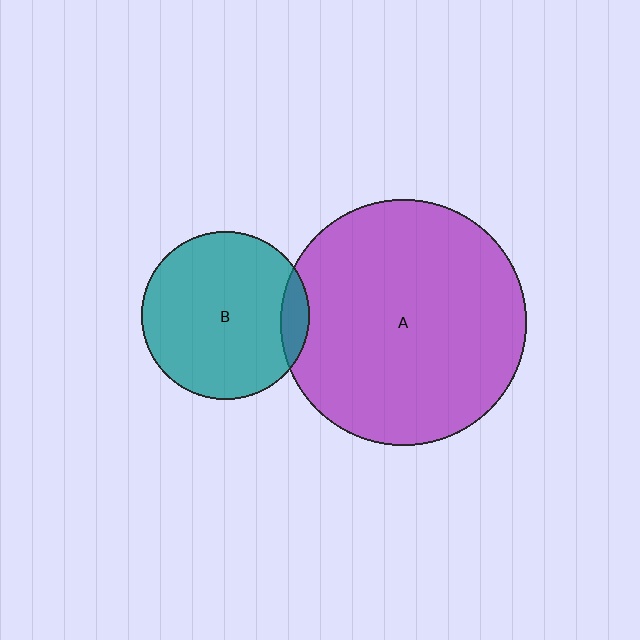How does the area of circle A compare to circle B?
Approximately 2.1 times.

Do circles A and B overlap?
Yes.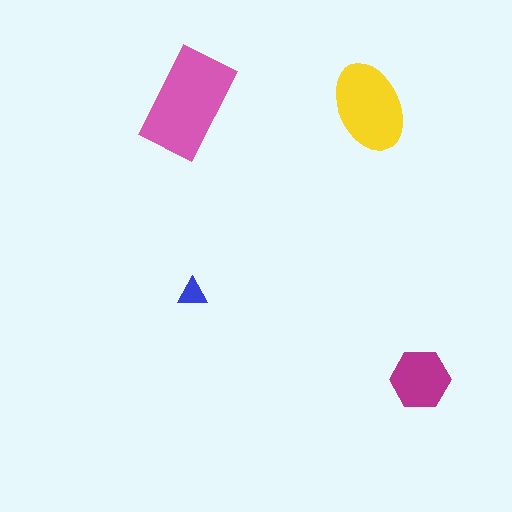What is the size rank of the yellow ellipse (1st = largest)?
2nd.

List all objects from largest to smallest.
The pink rectangle, the yellow ellipse, the magenta hexagon, the blue triangle.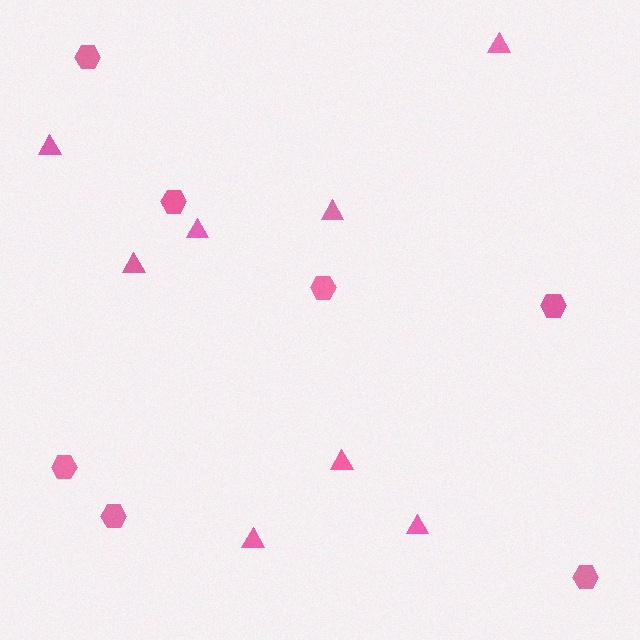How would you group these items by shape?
There are 2 groups: one group of triangles (8) and one group of hexagons (7).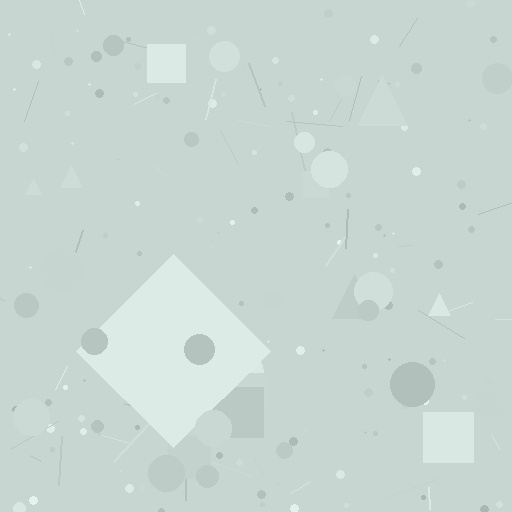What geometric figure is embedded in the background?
A diamond is embedded in the background.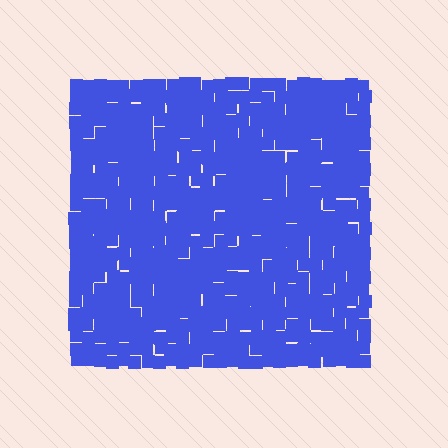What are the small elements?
The small elements are squares.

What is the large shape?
The large shape is a square.